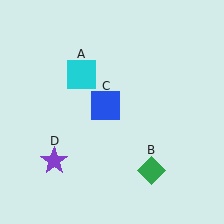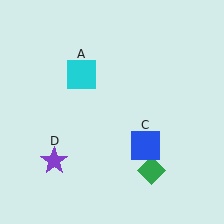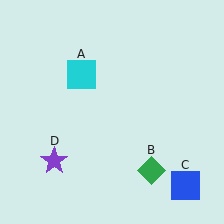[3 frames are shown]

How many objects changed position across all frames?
1 object changed position: blue square (object C).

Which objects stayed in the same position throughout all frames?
Cyan square (object A) and green diamond (object B) and purple star (object D) remained stationary.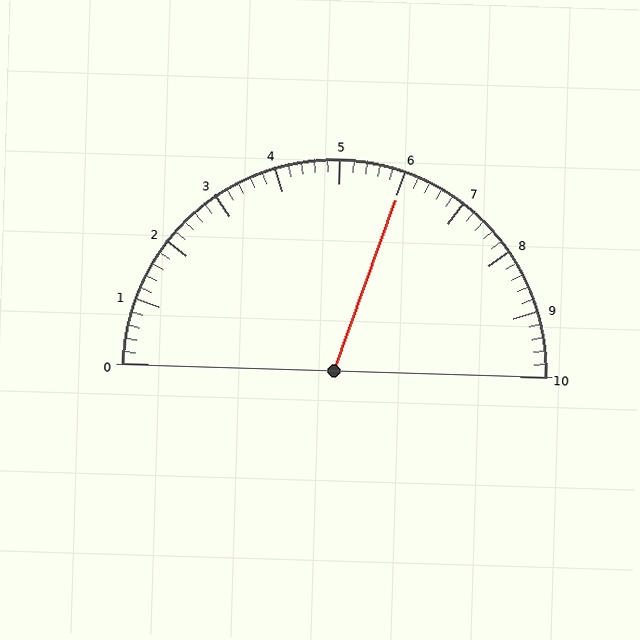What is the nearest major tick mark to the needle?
The nearest major tick mark is 6.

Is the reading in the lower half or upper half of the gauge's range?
The reading is in the upper half of the range (0 to 10).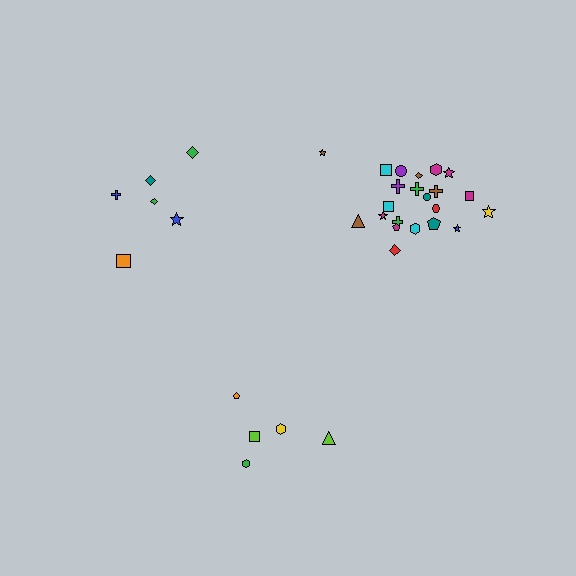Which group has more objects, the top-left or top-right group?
The top-right group.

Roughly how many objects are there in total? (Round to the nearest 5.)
Roughly 35 objects in total.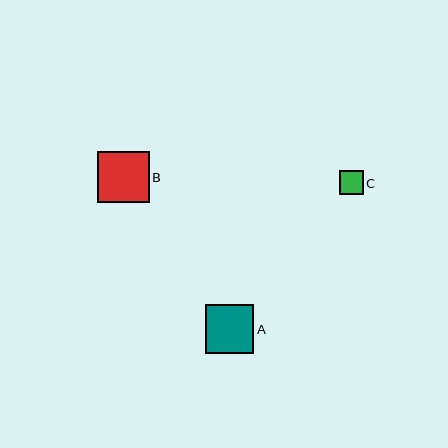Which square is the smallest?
Square C is the smallest with a size of approximately 24 pixels.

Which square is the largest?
Square B is the largest with a size of approximately 52 pixels.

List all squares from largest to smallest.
From largest to smallest: B, A, C.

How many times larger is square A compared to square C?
Square A is approximately 2.0 times the size of square C.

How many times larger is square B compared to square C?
Square B is approximately 2.2 times the size of square C.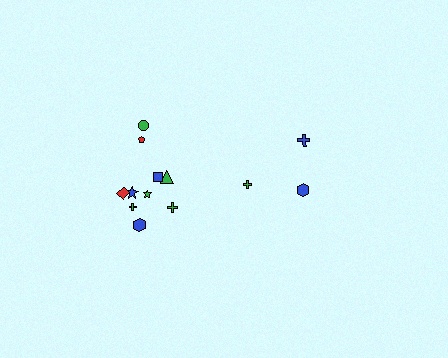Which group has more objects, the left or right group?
The left group.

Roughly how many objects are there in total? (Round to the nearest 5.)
Roughly 15 objects in total.